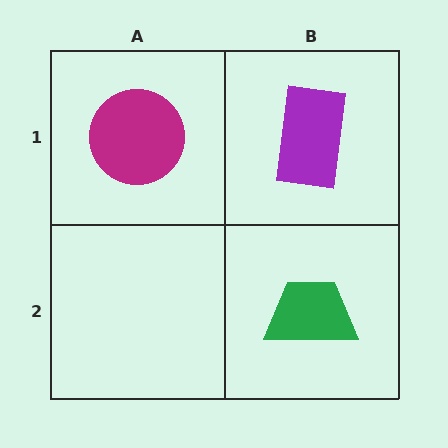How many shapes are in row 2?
1 shape.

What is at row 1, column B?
A purple rectangle.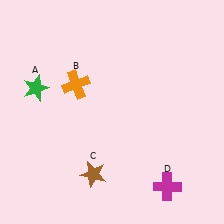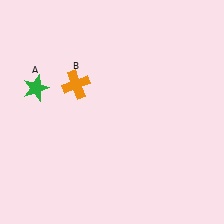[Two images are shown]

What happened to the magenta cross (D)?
The magenta cross (D) was removed in Image 2. It was in the bottom-right area of Image 1.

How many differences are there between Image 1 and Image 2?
There are 2 differences between the two images.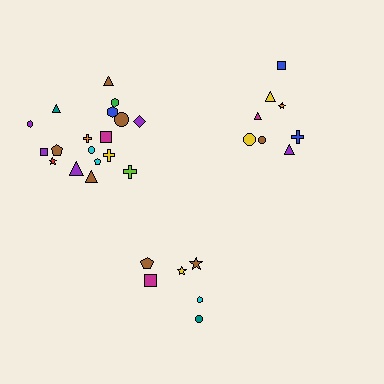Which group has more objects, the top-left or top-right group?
The top-left group.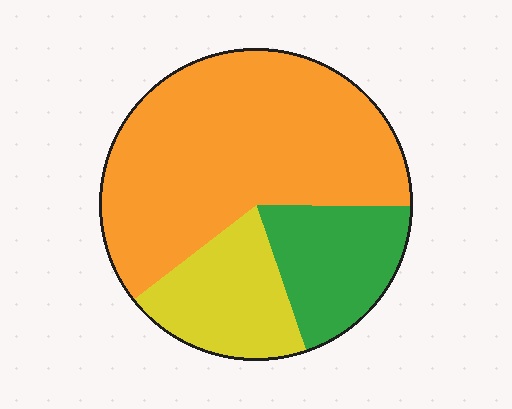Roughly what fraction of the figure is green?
Green takes up about one fifth (1/5) of the figure.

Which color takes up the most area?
Orange, at roughly 60%.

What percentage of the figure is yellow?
Yellow takes up about one fifth (1/5) of the figure.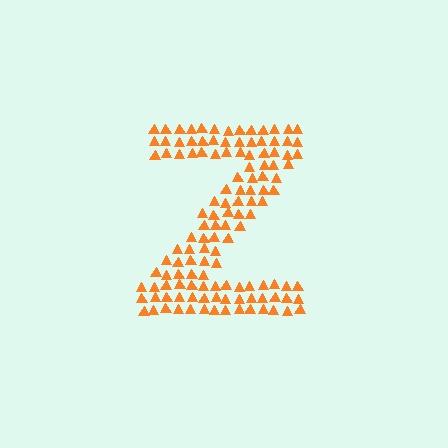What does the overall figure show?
The overall figure shows the letter Z.